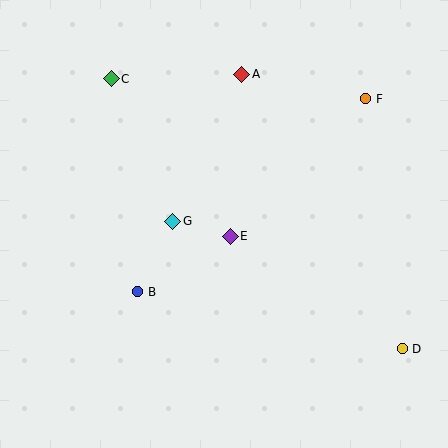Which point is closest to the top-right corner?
Point F is closest to the top-right corner.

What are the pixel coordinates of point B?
Point B is at (138, 292).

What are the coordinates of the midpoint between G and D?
The midpoint between G and D is at (287, 285).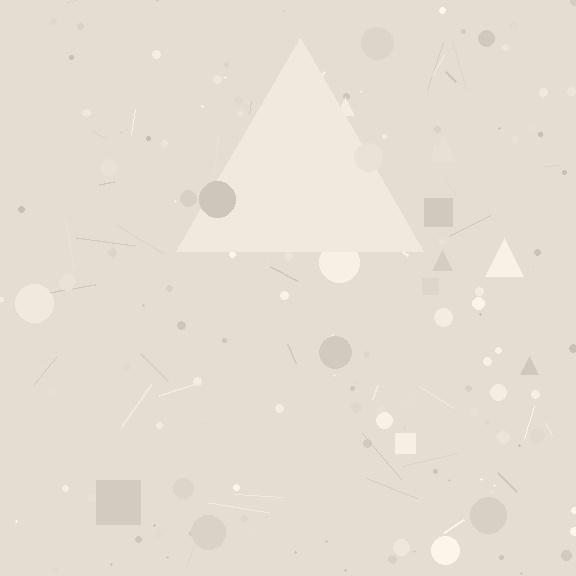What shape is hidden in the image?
A triangle is hidden in the image.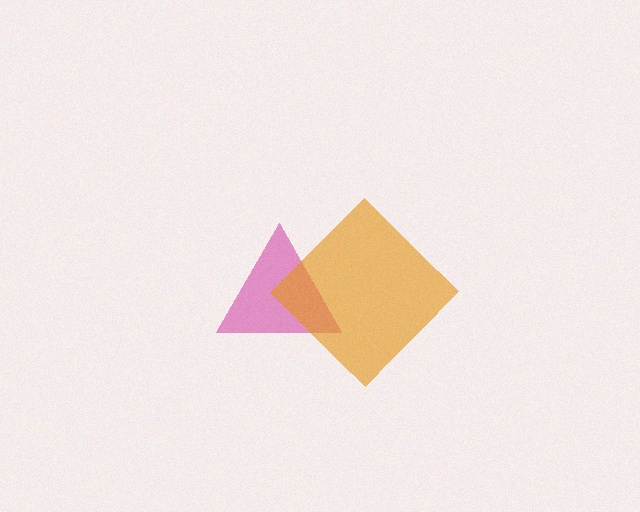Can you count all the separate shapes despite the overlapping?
Yes, there are 2 separate shapes.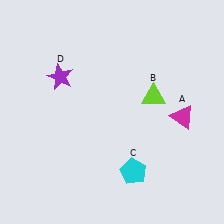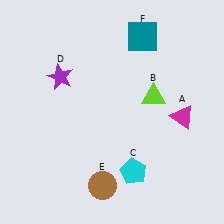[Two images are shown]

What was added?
A brown circle (E), a teal square (F) were added in Image 2.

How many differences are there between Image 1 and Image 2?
There are 2 differences between the two images.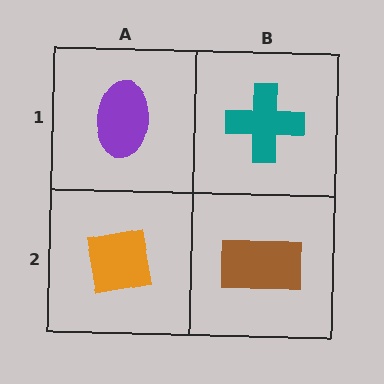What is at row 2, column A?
An orange square.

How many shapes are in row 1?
2 shapes.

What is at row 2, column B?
A brown rectangle.